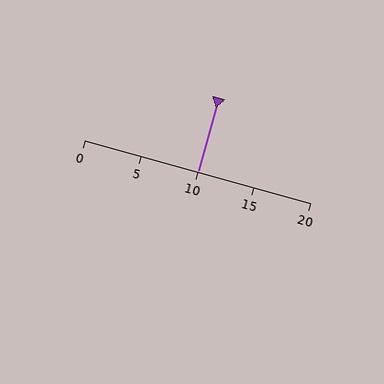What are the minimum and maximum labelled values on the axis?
The axis runs from 0 to 20.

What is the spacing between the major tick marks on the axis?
The major ticks are spaced 5 apart.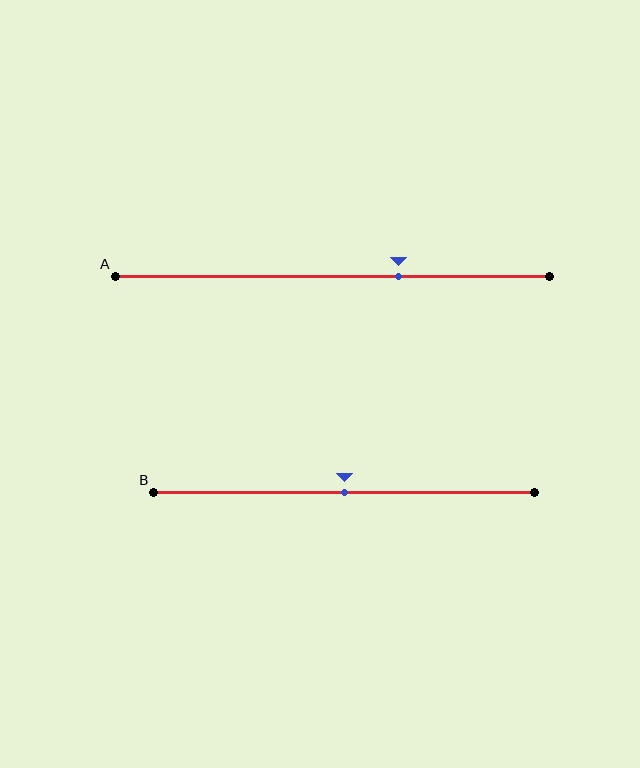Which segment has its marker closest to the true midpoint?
Segment B has its marker closest to the true midpoint.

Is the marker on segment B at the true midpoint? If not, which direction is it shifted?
Yes, the marker on segment B is at the true midpoint.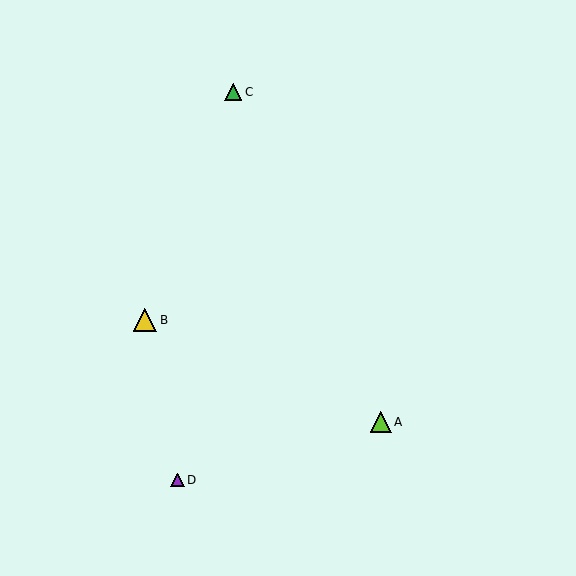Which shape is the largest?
The yellow triangle (labeled B) is the largest.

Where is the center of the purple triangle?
The center of the purple triangle is at (178, 480).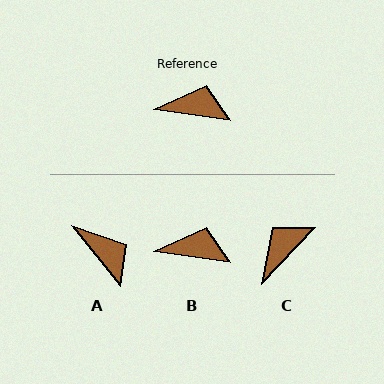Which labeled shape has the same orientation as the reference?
B.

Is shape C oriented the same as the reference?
No, it is off by about 55 degrees.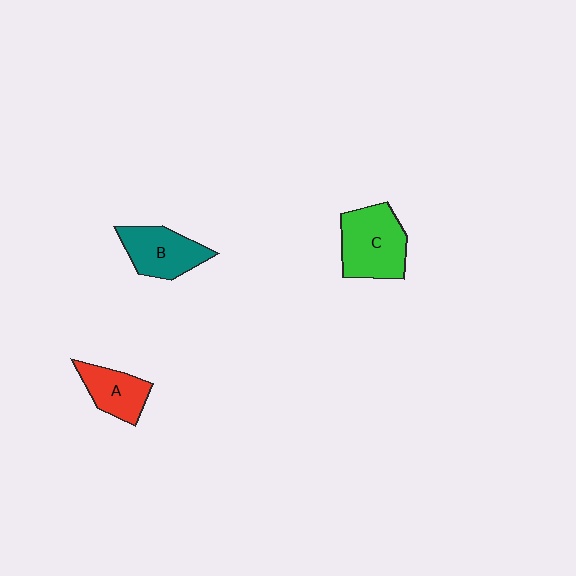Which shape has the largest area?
Shape C (green).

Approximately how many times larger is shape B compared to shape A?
Approximately 1.2 times.